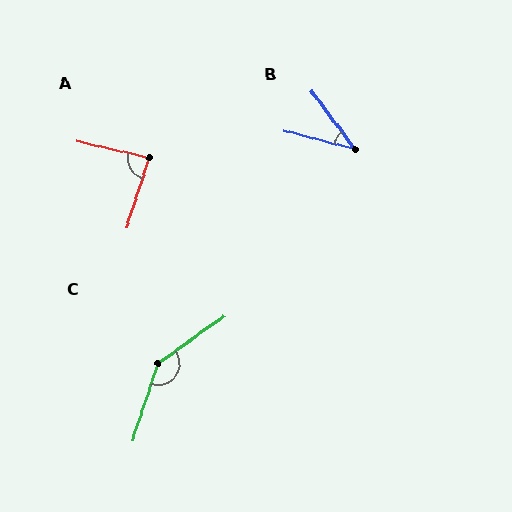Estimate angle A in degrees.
Approximately 85 degrees.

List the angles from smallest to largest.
B (39°), A (85°), C (144°).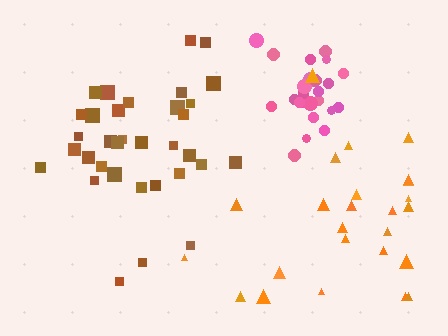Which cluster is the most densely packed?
Pink.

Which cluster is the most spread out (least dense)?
Orange.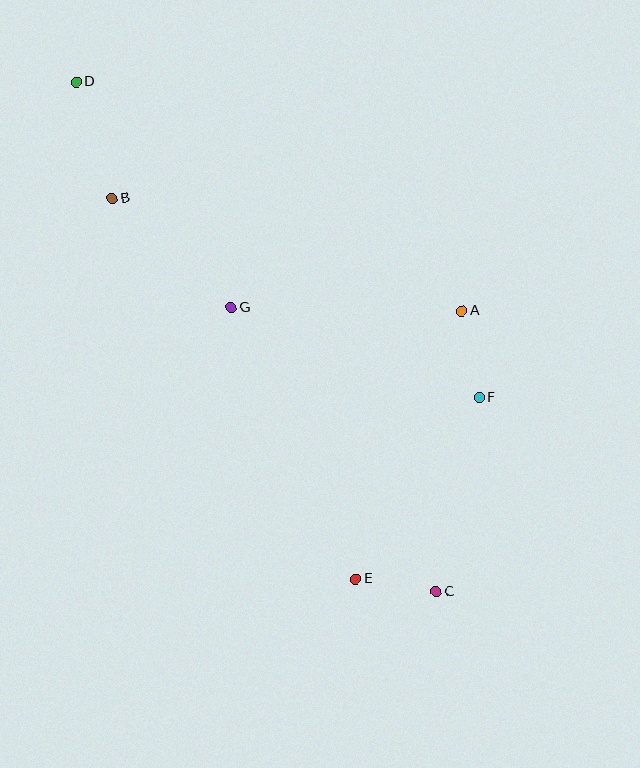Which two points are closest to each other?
Points C and E are closest to each other.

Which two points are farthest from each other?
Points C and D are farthest from each other.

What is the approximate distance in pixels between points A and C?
The distance between A and C is approximately 282 pixels.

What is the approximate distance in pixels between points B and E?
The distance between B and E is approximately 452 pixels.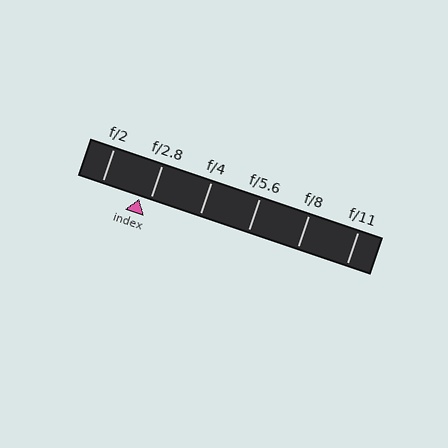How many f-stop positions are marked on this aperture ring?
There are 6 f-stop positions marked.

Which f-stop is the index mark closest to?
The index mark is closest to f/2.8.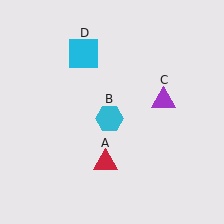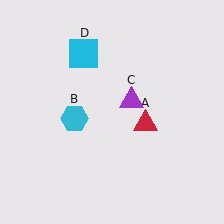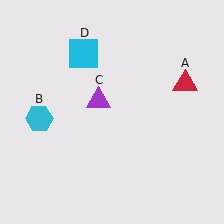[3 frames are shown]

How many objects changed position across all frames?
3 objects changed position: red triangle (object A), cyan hexagon (object B), purple triangle (object C).